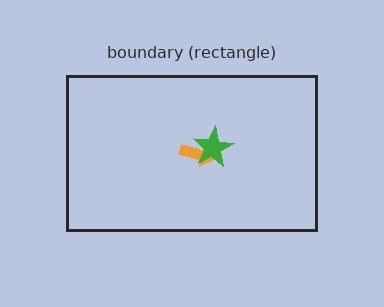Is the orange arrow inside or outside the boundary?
Inside.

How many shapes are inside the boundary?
2 inside, 0 outside.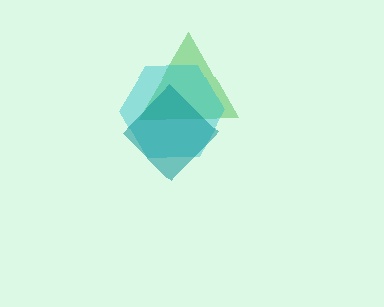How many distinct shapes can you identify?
There are 3 distinct shapes: a green triangle, a cyan hexagon, a teal diamond.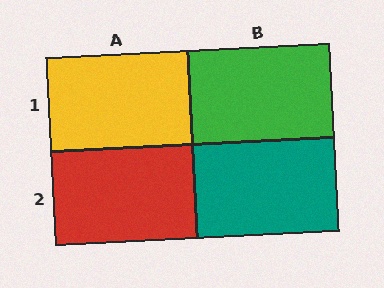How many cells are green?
1 cell is green.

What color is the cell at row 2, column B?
Teal.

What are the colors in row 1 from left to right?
Yellow, green.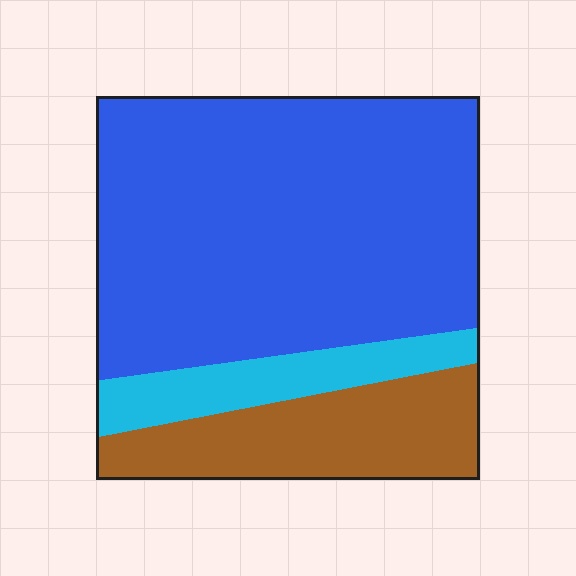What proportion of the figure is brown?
Brown takes up about one fifth (1/5) of the figure.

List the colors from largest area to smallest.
From largest to smallest: blue, brown, cyan.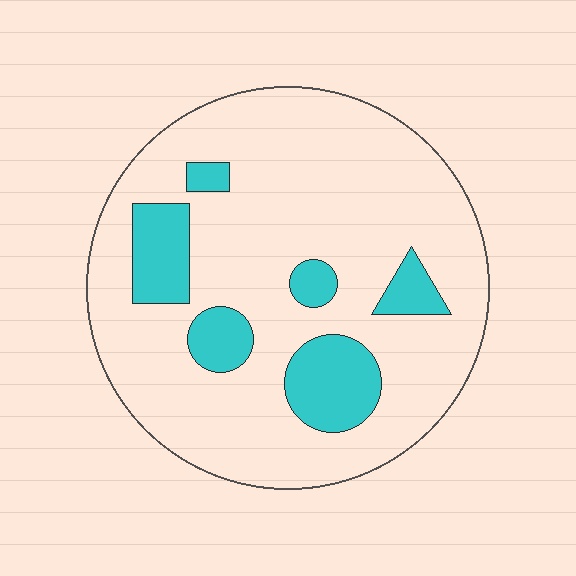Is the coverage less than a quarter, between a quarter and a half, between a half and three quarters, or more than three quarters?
Less than a quarter.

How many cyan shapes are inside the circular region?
6.